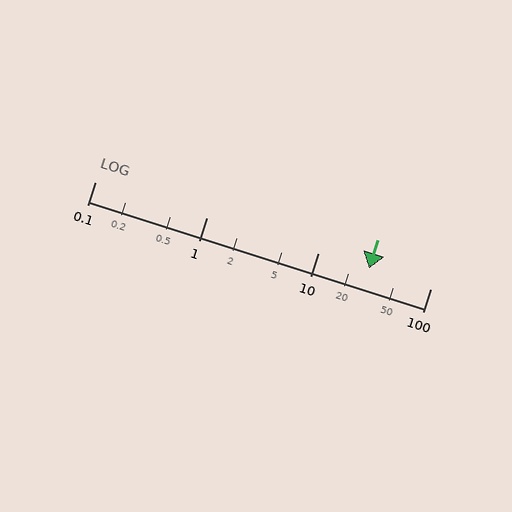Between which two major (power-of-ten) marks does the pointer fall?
The pointer is between 10 and 100.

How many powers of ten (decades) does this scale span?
The scale spans 3 decades, from 0.1 to 100.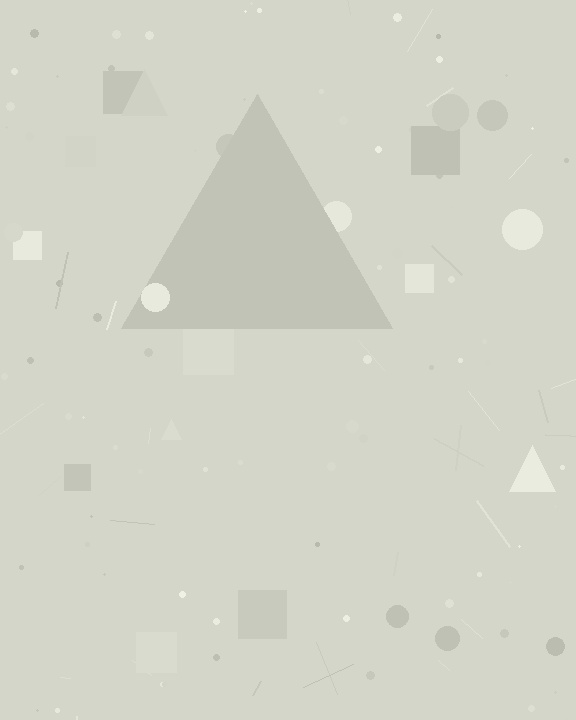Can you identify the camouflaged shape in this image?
The camouflaged shape is a triangle.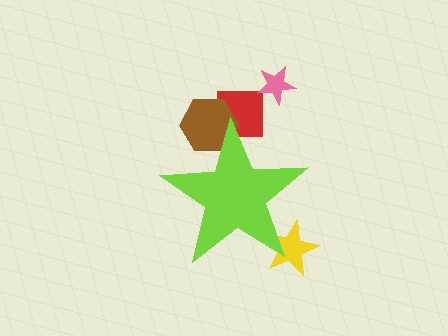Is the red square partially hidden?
Yes, the red square is partially hidden behind the lime star.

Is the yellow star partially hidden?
Yes, the yellow star is partially hidden behind the lime star.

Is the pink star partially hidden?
No, the pink star is fully visible.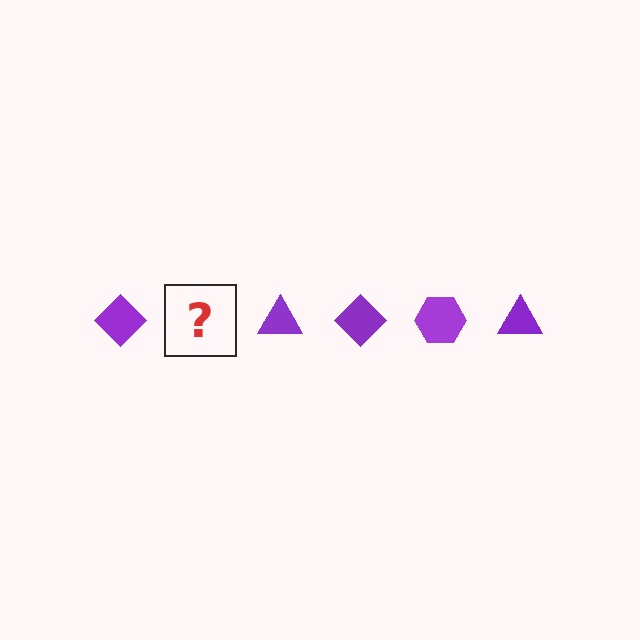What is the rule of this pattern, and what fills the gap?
The rule is that the pattern cycles through diamond, hexagon, triangle shapes in purple. The gap should be filled with a purple hexagon.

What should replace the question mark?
The question mark should be replaced with a purple hexagon.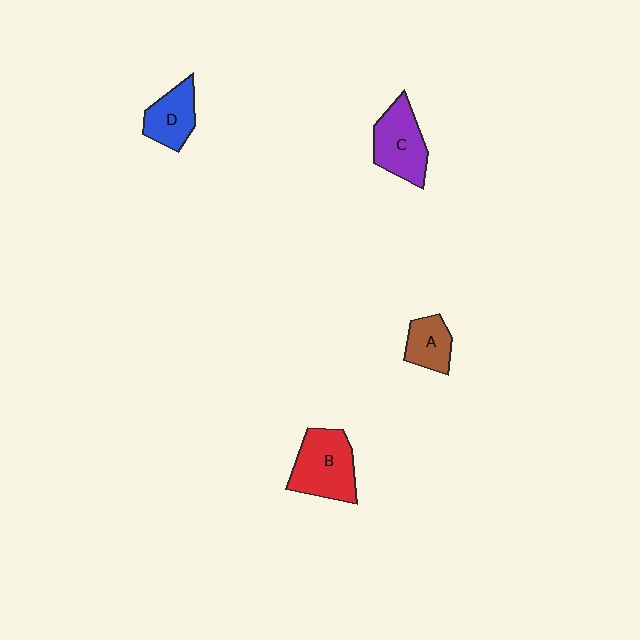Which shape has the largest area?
Shape B (red).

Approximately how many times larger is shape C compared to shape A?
Approximately 1.6 times.